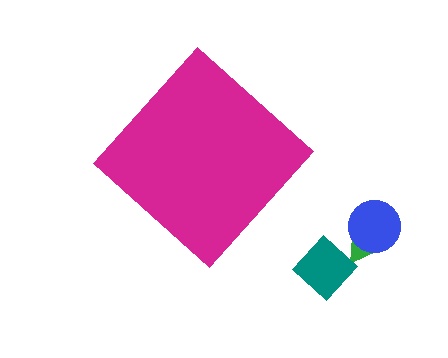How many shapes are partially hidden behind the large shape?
0 shapes are partially hidden.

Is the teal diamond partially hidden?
No, the teal diamond is fully visible.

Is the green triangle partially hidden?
No, the green triangle is fully visible.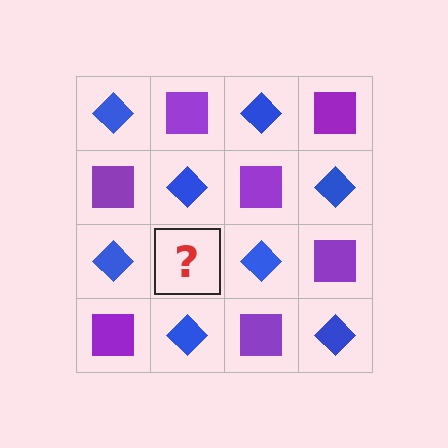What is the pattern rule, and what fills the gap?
The rule is that it alternates blue diamond and purple square in a checkerboard pattern. The gap should be filled with a purple square.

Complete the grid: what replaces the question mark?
The question mark should be replaced with a purple square.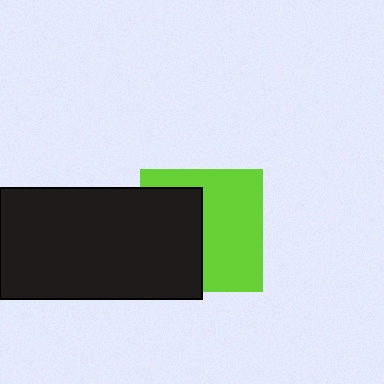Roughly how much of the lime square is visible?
About half of it is visible (roughly 56%).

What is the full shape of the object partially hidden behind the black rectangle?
The partially hidden object is a lime square.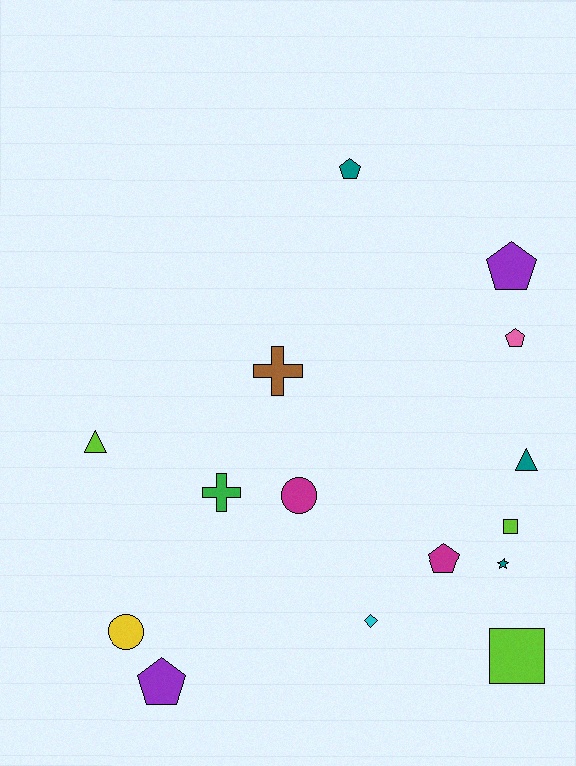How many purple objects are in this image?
There are 2 purple objects.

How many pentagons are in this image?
There are 5 pentagons.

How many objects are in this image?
There are 15 objects.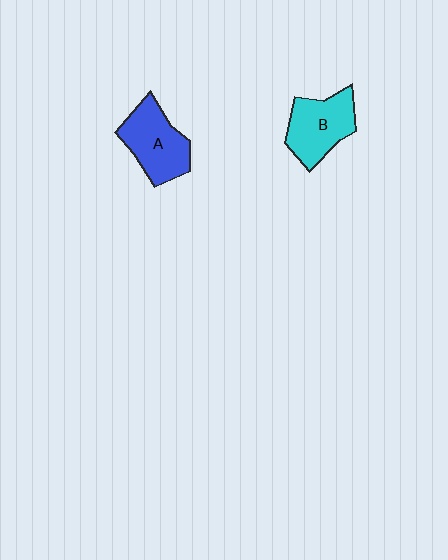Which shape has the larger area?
Shape A (blue).